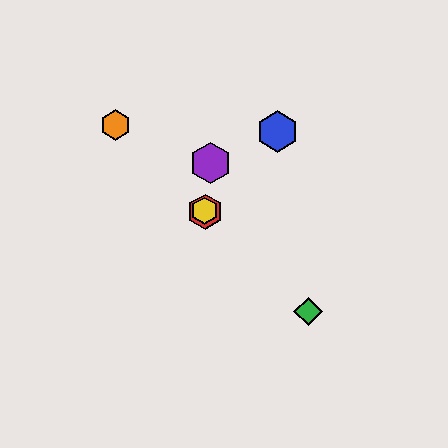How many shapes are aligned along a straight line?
4 shapes (the red hexagon, the green diamond, the yellow hexagon, the orange hexagon) are aligned along a straight line.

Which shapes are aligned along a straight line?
The red hexagon, the green diamond, the yellow hexagon, the orange hexagon are aligned along a straight line.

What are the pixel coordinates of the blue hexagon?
The blue hexagon is at (278, 132).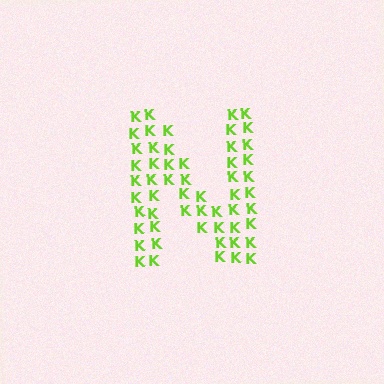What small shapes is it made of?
It is made of small letter K's.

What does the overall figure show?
The overall figure shows the letter N.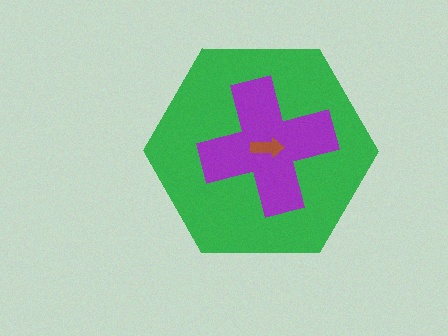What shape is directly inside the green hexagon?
The purple cross.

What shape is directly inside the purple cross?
The brown arrow.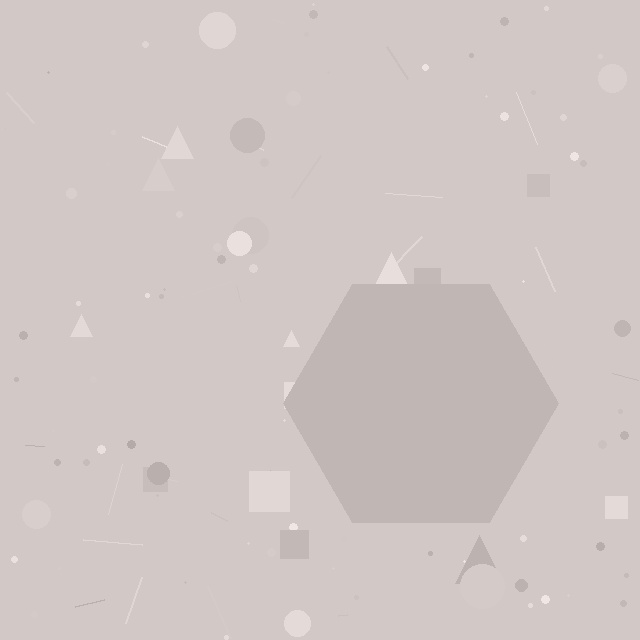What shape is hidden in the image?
A hexagon is hidden in the image.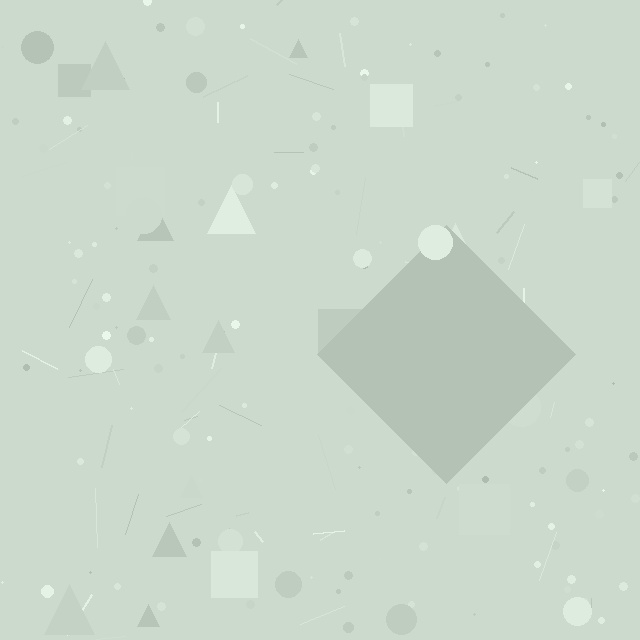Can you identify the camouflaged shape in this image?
The camouflaged shape is a diamond.